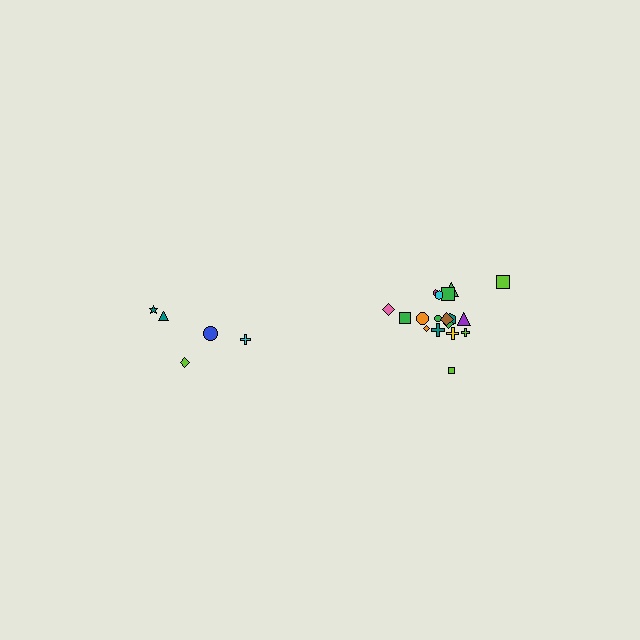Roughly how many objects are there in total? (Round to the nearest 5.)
Roughly 25 objects in total.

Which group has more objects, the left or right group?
The right group.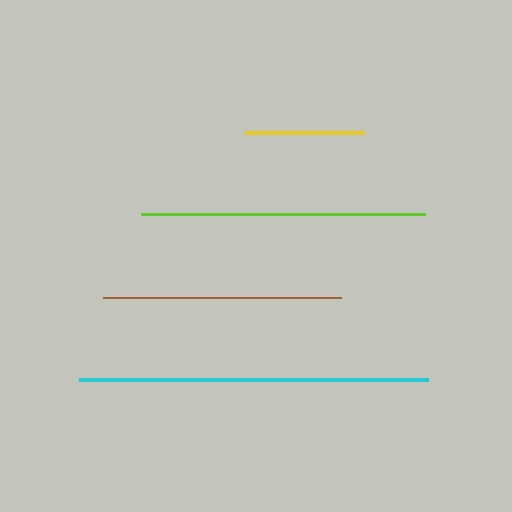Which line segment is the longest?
The cyan line is the longest at approximately 349 pixels.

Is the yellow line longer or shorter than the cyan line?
The cyan line is longer than the yellow line.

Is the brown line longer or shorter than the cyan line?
The cyan line is longer than the brown line.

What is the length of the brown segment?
The brown segment is approximately 238 pixels long.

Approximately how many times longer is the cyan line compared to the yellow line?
The cyan line is approximately 2.9 times the length of the yellow line.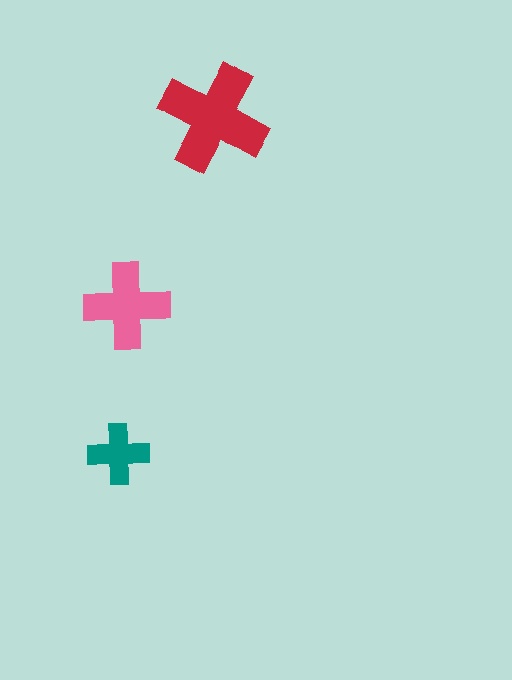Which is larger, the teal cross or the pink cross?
The pink one.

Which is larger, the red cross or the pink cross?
The red one.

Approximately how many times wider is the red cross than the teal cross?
About 2 times wider.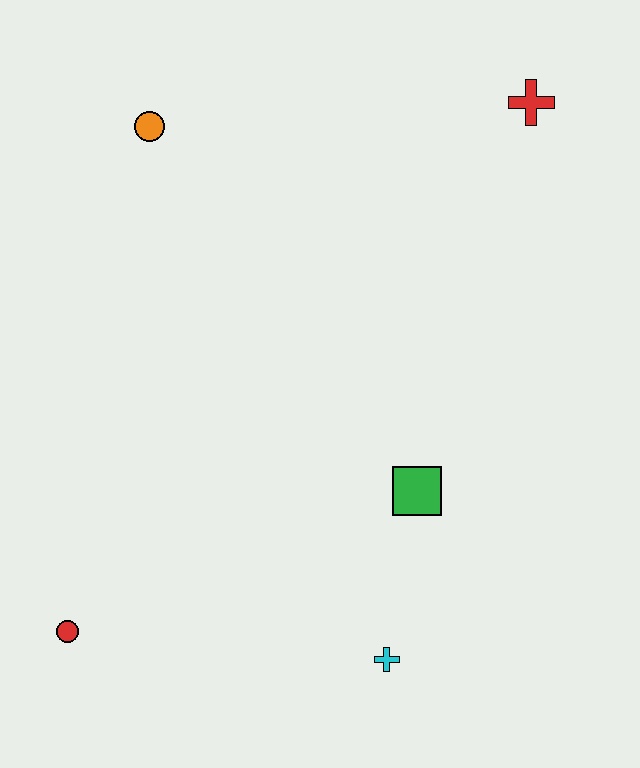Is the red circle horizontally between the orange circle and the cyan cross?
No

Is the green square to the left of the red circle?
No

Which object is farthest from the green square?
The orange circle is farthest from the green square.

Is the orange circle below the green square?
No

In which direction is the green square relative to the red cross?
The green square is below the red cross.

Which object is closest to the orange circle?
The red cross is closest to the orange circle.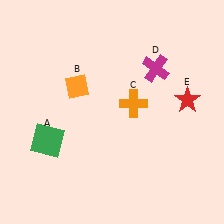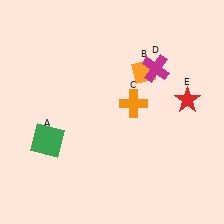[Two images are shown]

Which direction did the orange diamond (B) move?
The orange diamond (B) moved right.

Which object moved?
The orange diamond (B) moved right.